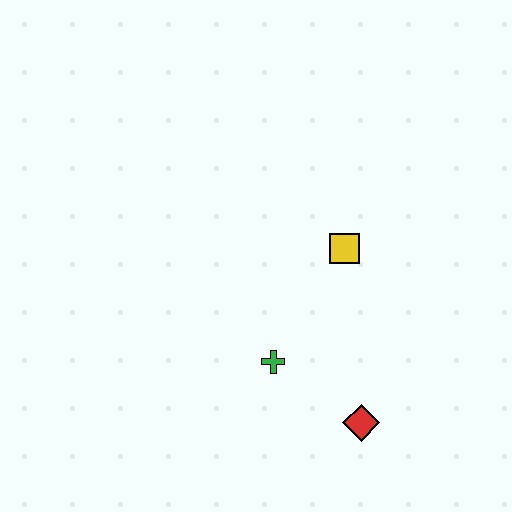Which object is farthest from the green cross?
The yellow square is farthest from the green cross.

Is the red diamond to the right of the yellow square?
Yes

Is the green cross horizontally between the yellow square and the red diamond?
No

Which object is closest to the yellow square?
The green cross is closest to the yellow square.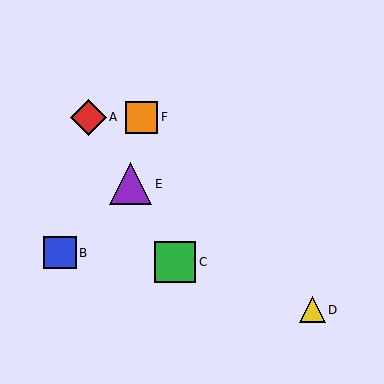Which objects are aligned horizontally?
Objects A, F are aligned horizontally.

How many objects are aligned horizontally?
2 objects (A, F) are aligned horizontally.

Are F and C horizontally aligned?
No, F is at y≈117 and C is at y≈262.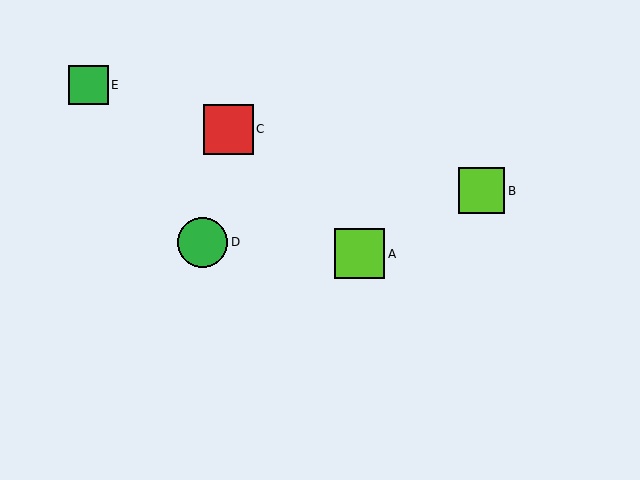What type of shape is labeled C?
Shape C is a red square.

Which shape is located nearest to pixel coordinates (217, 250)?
The green circle (labeled D) at (203, 242) is nearest to that location.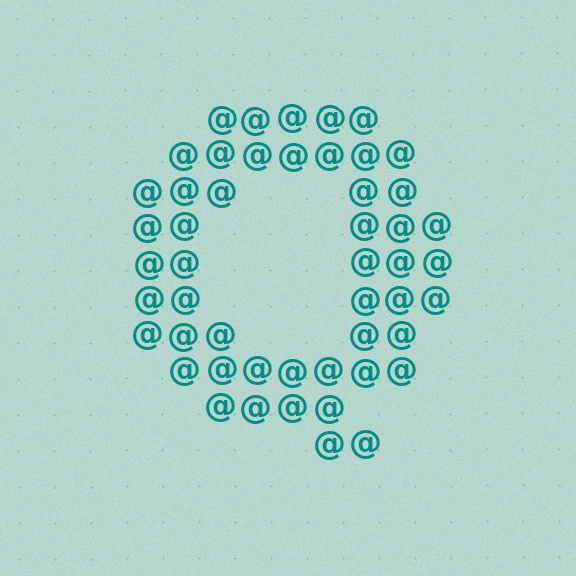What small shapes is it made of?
It is made of small at signs.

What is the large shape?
The large shape is the letter Q.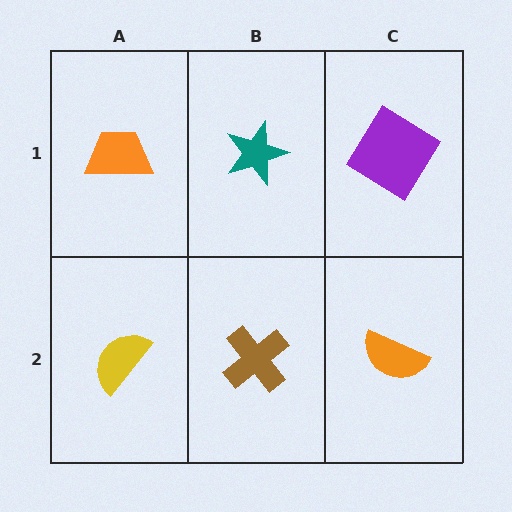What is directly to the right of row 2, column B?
An orange semicircle.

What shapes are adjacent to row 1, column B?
A brown cross (row 2, column B), an orange trapezoid (row 1, column A), a purple diamond (row 1, column C).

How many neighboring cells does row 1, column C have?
2.